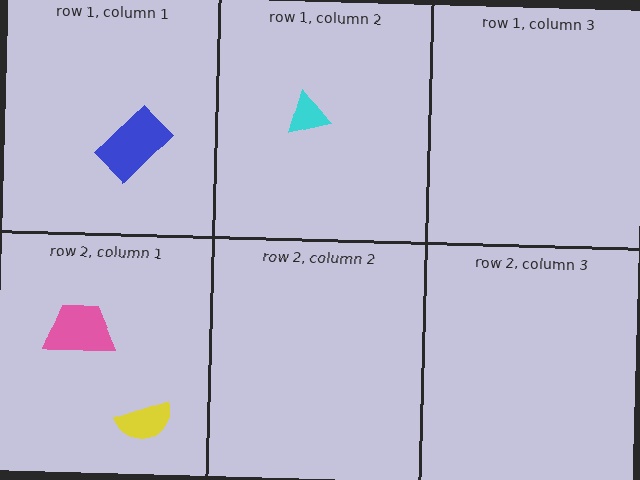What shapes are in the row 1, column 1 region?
The blue rectangle.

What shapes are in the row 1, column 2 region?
The cyan triangle.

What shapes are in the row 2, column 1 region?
The pink trapezoid, the yellow semicircle.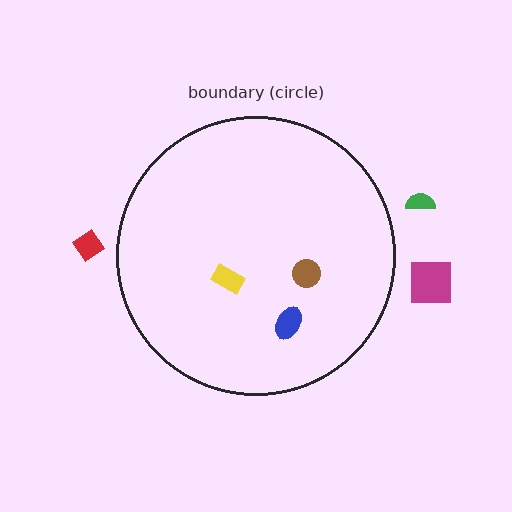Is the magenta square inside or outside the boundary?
Outside.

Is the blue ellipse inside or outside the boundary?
Inside.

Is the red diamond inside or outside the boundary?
Outside.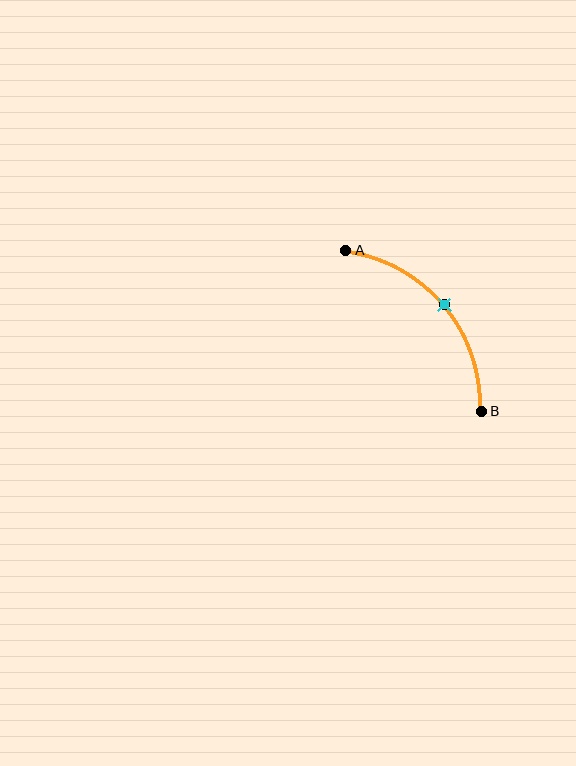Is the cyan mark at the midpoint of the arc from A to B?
Yes. The cyan mark lies on the arc at equal arc-length from both A and B — it is the arc midpoint.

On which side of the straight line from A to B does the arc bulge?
The arc bulges above and to the right of the straight line connecting A and B.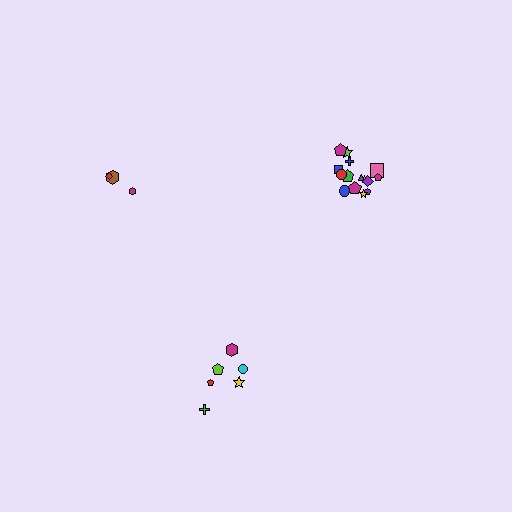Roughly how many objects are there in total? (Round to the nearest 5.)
Roughly 25 objects in total.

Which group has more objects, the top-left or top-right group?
The top-right group.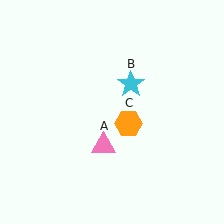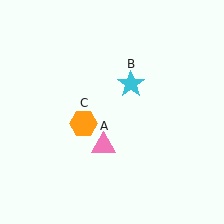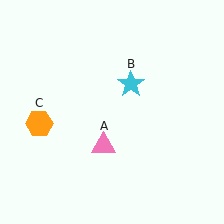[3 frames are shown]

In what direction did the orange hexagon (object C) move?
The orange hexagon (object C) moved left.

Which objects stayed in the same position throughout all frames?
Pink triangle (object A) and cyan star (object B) remained stationary.